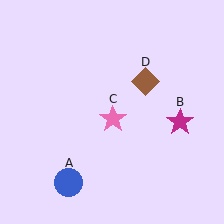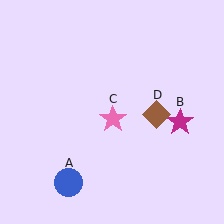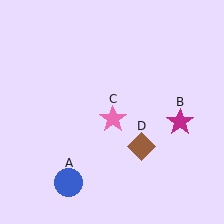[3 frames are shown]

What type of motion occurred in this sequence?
The brown diamond (object D) rotated clockwise around the center of the scene.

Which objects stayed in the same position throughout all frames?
Blue circle (object A) and magenta star (object B) and pink star (object C) remained stationary.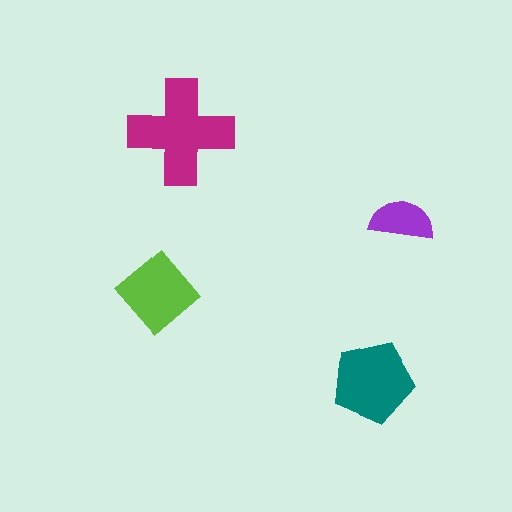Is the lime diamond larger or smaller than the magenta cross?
Smaller.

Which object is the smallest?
The purple semicircle.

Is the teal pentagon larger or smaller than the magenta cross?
Smaller.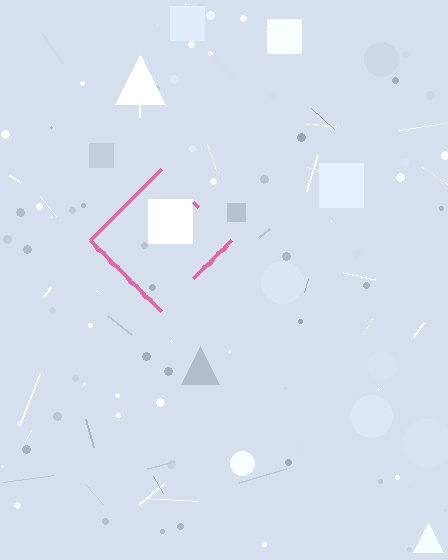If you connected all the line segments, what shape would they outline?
They would outline a diamond.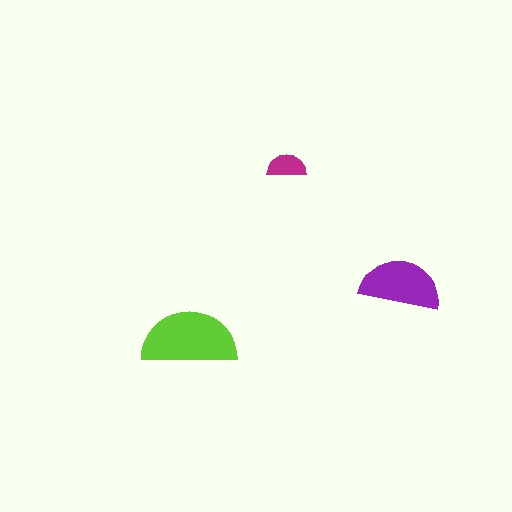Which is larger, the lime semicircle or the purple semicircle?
The lime one.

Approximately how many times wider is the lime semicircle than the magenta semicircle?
About 2.5 times wider.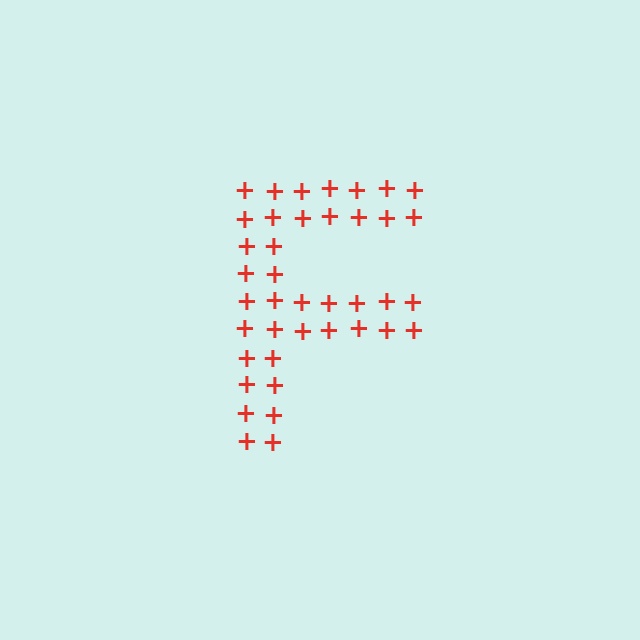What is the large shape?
The large shape is the letter F.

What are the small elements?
The small elements are plus signs.